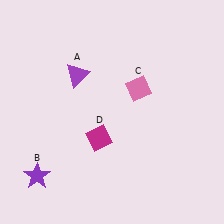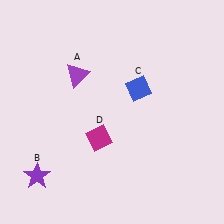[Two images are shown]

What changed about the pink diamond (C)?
In Image 1, C is pink. In Image 2, it changed to blue.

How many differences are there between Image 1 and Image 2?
There is 1 difference between the two images.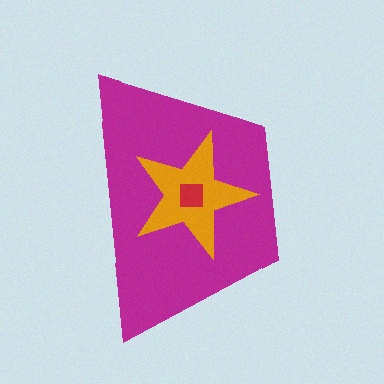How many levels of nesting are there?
3.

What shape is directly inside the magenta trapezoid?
The orange star.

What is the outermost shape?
The magenta trapezoid.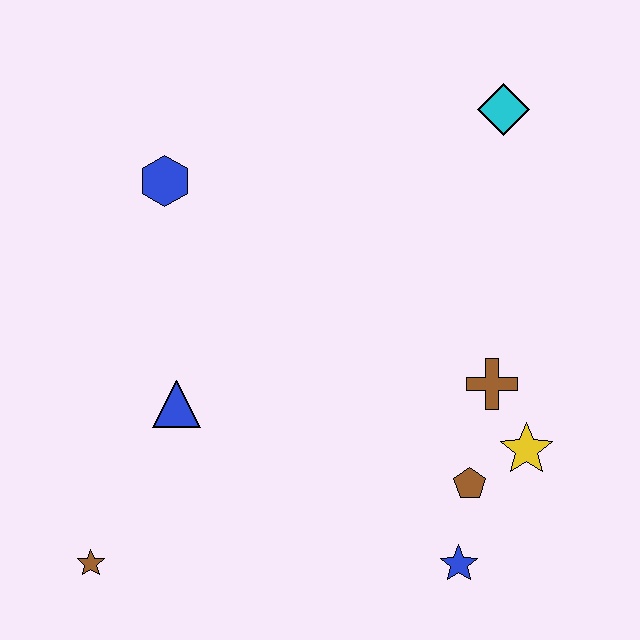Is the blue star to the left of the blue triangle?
No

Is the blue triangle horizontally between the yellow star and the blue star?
No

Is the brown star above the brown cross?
No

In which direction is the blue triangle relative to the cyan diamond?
The blue triangle is to the left of the cyan diamond.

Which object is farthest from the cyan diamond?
The brown star is farthest from the cyan diamond.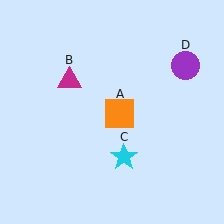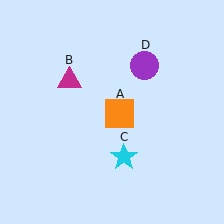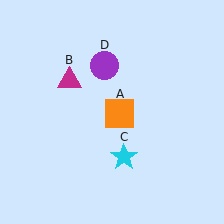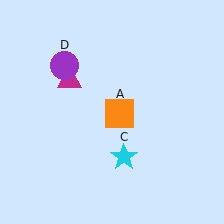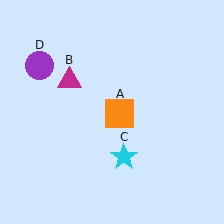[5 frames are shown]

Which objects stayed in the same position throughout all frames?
Orange square (object A) and magenta triangle (object B) and cyan star (object C) remained stationary.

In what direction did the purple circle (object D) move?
The purple circle (object D) moved left.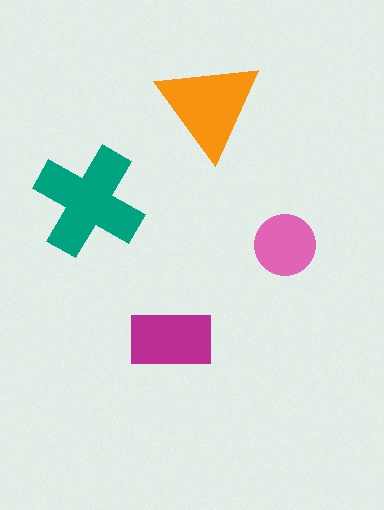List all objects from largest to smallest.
The teal cross, the orange triangle, the magenta rectangle, the pink circle.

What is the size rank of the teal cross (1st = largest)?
1st.